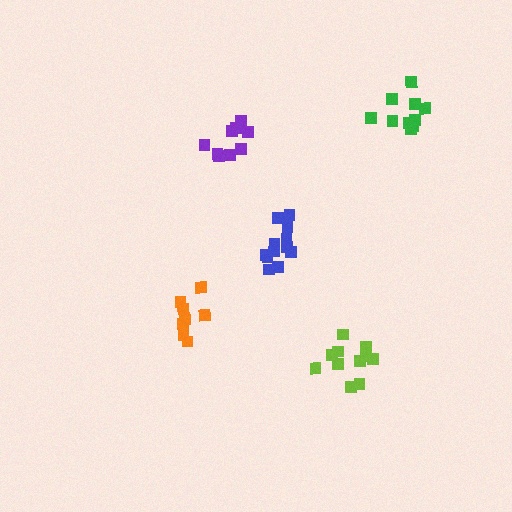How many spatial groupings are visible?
There are 5 spatial groupings.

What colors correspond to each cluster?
The clusters are colored: blue, green, purple, lime, orange.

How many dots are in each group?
Group 1: 12 dots, Group 2: 10 dots, Group 3: 9 dots, Group 4: 11 dots, Group 5: 8 dots (50 total).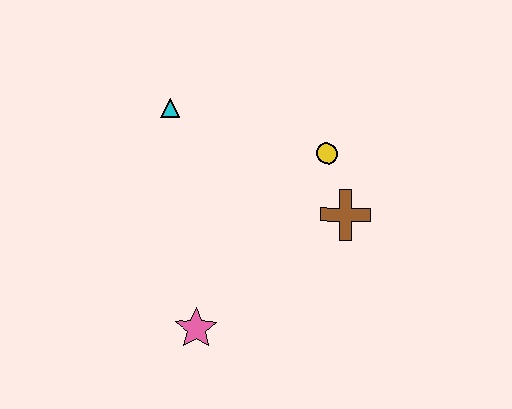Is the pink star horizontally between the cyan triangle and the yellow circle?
Yes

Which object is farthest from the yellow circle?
The pink star is farthest from the yellow circle.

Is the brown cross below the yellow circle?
Yes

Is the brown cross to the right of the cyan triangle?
Yes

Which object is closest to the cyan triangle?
The yellow circle is closest to the cyan triangle.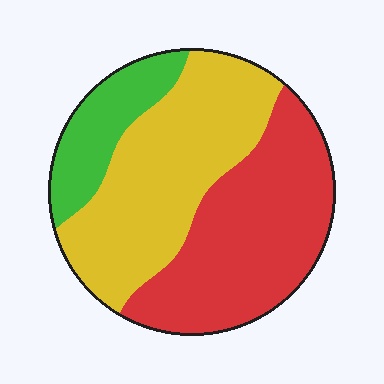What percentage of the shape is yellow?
Yellow takes up between a third and a half of the shape.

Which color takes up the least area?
Green, at roughly 15%.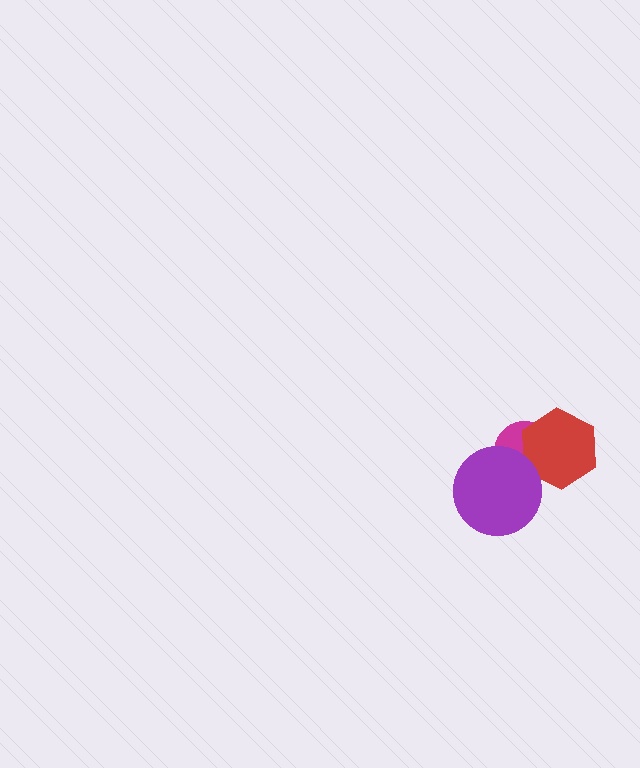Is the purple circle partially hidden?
No, no other shape covers it.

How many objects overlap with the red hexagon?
2 objects overlap with the red hexagon.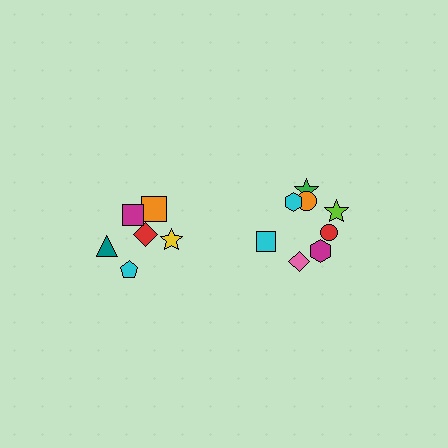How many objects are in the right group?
There are 8 objects.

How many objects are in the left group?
There are 6 objects.